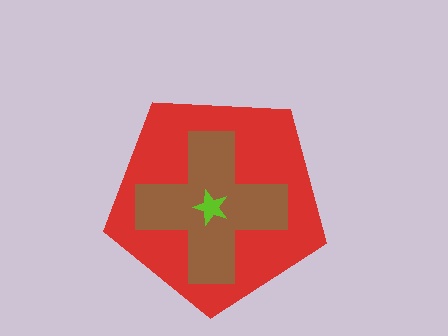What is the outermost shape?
The red pentagon.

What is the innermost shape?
The lime star.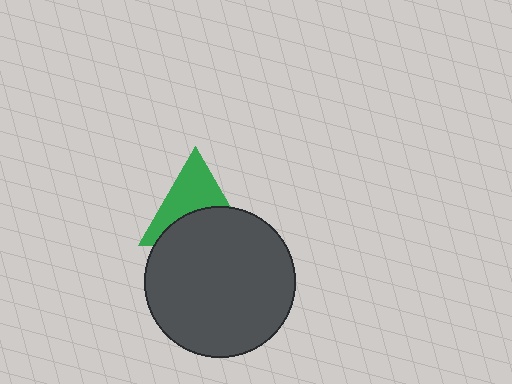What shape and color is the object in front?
The object in front is a dark gray circle.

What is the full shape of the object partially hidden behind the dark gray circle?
The partially hidden object is a green triangle.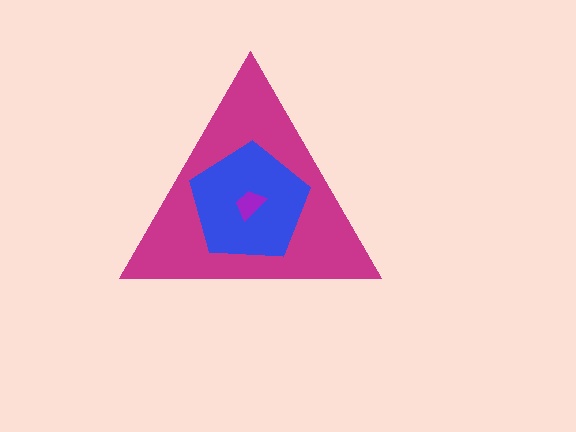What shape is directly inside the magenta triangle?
The blue pentagon.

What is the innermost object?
The purple trapezoid.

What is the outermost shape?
The magenta triangle.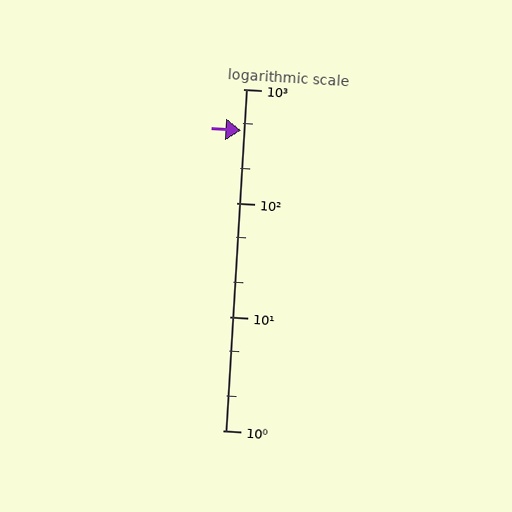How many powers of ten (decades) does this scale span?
The scale spans 3 decades, from 1 to 1000.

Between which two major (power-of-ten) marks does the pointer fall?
The pointer is between 100 and 1000.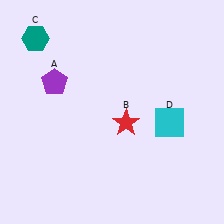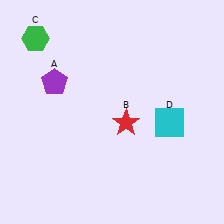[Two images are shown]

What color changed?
The hexagon (C) changed from teal in Image 1 to green in Image 2.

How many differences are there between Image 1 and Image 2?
There is 1 difference between the two images.